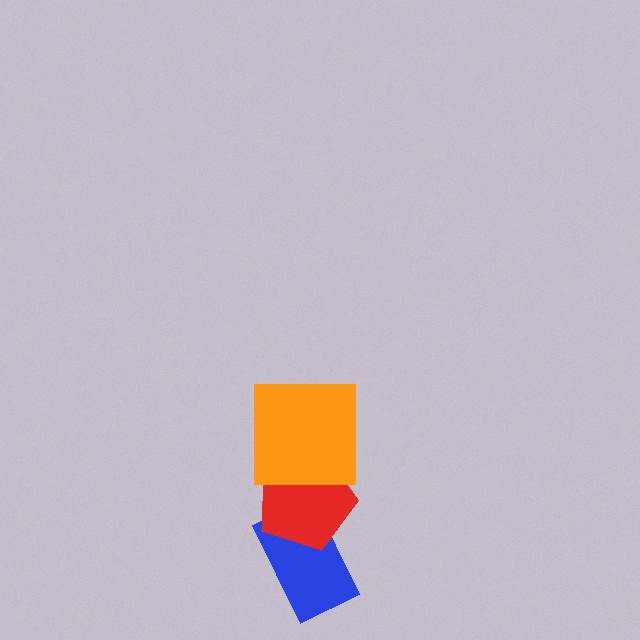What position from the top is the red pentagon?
The red pentagon is 2nd from the top.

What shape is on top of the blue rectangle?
The red pentagon is on top of the blue rectangle.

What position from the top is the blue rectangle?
The blue rectangle is 3rd from the top.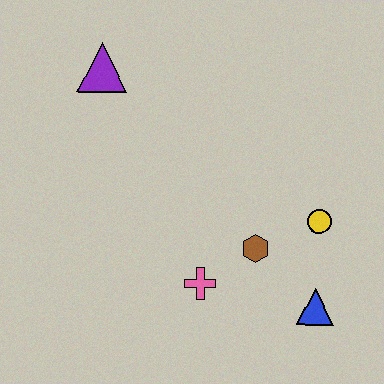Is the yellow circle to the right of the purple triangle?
Yes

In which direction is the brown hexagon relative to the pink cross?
The brown hexagon is to the right of the pink cross.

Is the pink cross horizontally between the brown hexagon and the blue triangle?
No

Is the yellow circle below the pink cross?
No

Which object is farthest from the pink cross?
The purple triangle is farthest from the pink cross.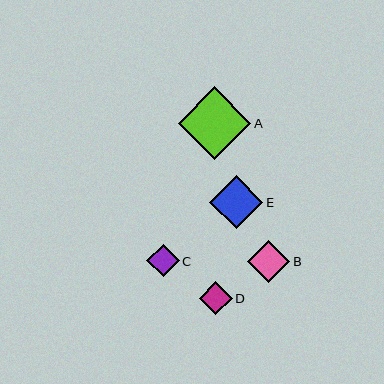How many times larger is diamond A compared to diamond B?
Diamond A is approximately 1.7 times the size of diamond B.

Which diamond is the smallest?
Diamond C is the smallest with a size of approximately 33 pixels.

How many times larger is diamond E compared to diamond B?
Diamond E is approximately 1.3 times the size of diamond B.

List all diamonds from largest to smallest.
From largest to smallest: A, E, B, D, C.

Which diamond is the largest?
Diamond A is the largest with a size of approximately 73 pixels.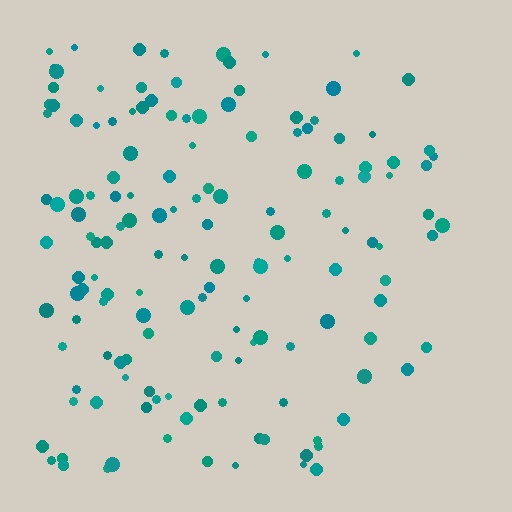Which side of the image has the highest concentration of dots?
The left.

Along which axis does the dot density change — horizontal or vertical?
Horizontal.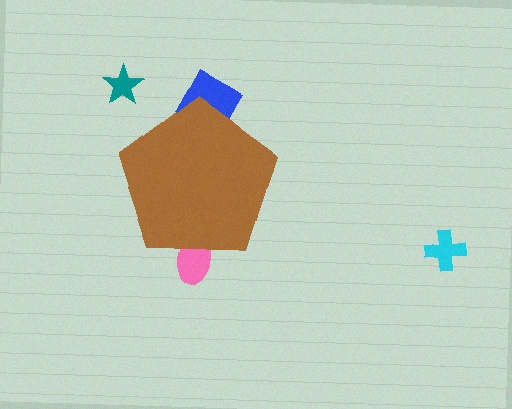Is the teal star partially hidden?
No, the teal star is fully visible.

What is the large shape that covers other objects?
A brown pentagon.